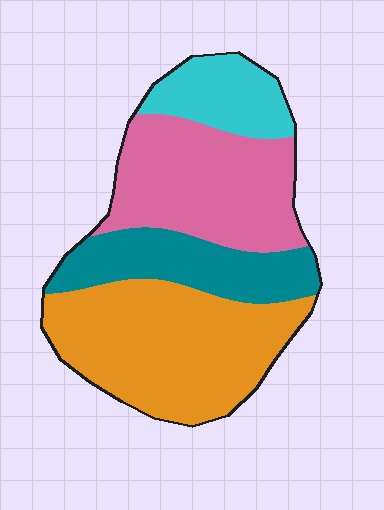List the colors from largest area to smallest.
From largest to smallest: orange, pink, teal, cyan.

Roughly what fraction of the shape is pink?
Pink takes up about one third (1/3) of the shape.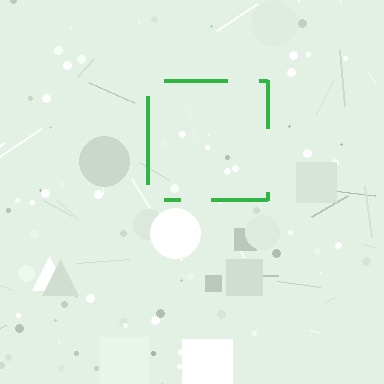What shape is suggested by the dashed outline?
The dashed outline suggests a square.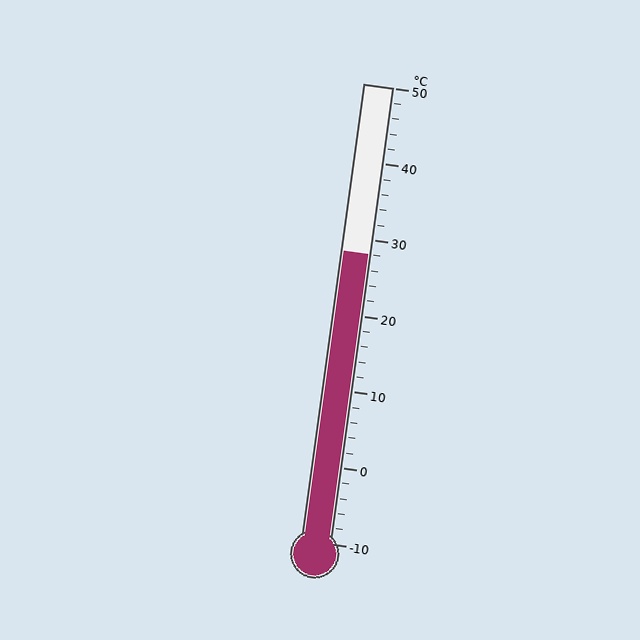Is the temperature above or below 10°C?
The temperature is above 10°C.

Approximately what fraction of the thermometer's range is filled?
The thermometer is filled to approximately 65% of its range.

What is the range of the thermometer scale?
The thermometer scale ranges from -10°C to 50°C.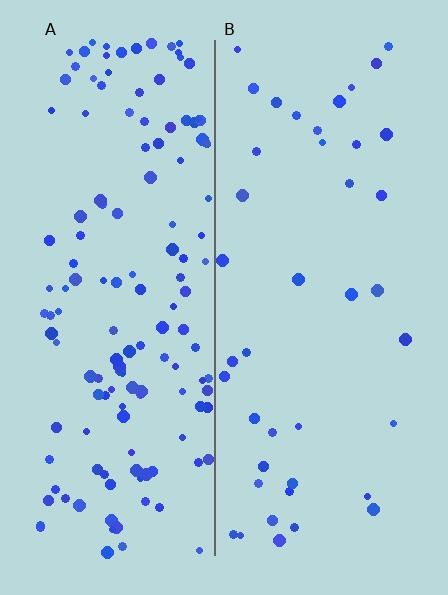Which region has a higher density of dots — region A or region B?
A (the left).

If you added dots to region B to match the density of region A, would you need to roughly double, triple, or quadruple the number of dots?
Approximately triple.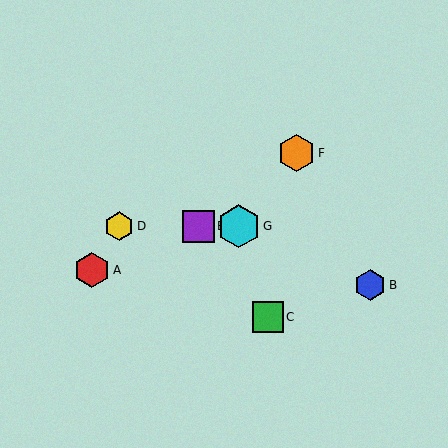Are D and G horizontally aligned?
Yes, both are at y≈226.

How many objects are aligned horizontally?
3 objects (D, E, G) are aligned horizontally.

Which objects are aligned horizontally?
Objects D, E, G are aligned horizontally.